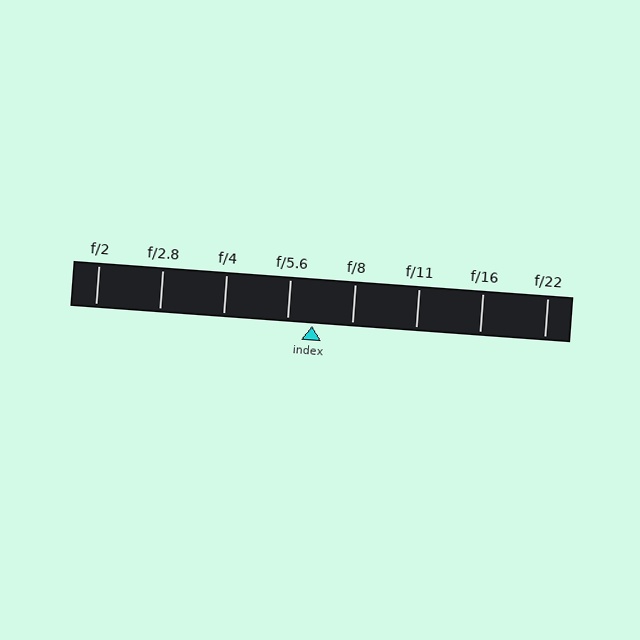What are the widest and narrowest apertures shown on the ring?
The widest aperture shown is f/2 and the narrowest is f/22.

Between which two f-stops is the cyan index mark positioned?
The index mark is between f/5.6 and f/8.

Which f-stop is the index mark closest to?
The index mark is closest to f/5.6.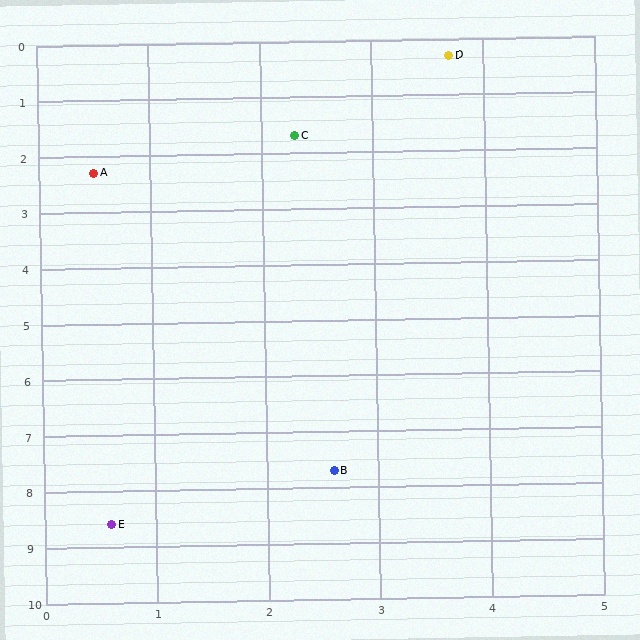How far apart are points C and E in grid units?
Points C and E are about 7.1 grid units apart.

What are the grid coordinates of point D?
Point D is at approximately (3.7, 0.3).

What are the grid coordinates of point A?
Point A is at approximately (0.5, 2.3).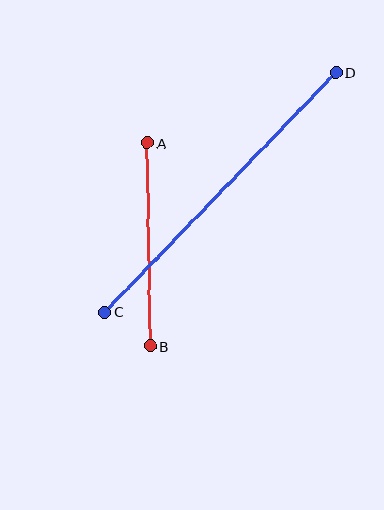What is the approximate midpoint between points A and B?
The midpoint is at approximately (149, 245) pixels.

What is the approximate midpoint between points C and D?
The midpoint is at approximately (220, 192) pixels.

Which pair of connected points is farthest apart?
Points C and D are farthest apart.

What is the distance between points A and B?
The distance is approximately 203 pixels.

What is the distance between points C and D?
The distance is approximately 332 pixels.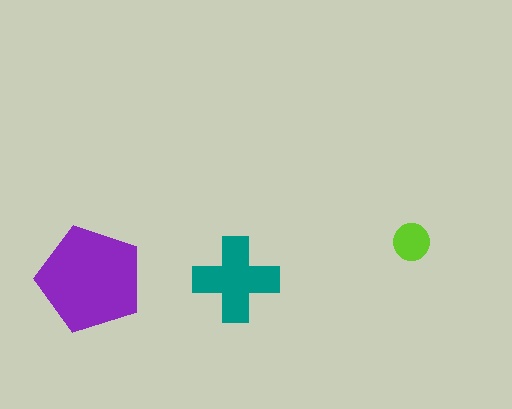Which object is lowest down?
The teal cross is bottommost.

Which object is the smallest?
The lime circle.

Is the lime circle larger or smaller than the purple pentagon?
Smaller.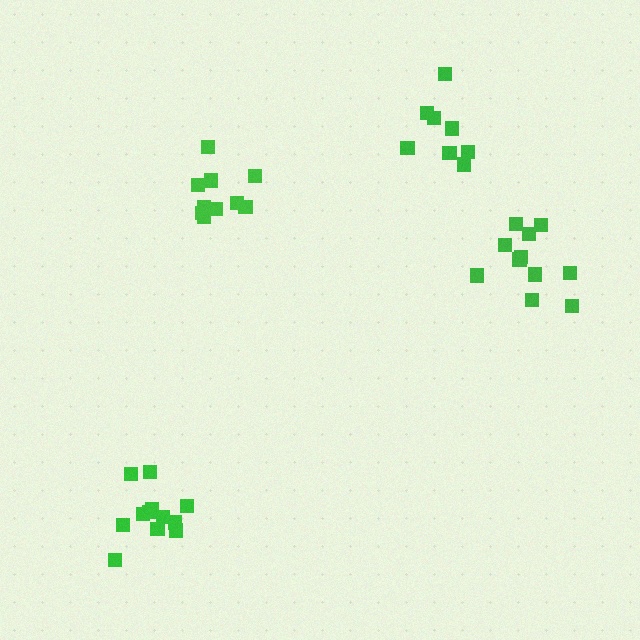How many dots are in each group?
Group 1: 11 dots, Group 2: 13 dots, Group 3: 10 dots, Group 4: 8 dots (42 total).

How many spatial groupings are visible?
There are 4 spatial groupings.